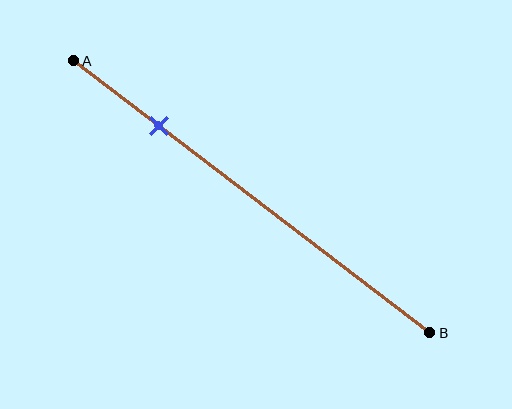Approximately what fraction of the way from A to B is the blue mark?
The blue mark is approximately 25% of the way from A to B.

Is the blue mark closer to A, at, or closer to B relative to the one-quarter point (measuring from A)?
The blue mark is approximately at the one-quarter point of segment AB.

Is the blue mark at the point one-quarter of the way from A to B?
Yes, the mark is approximately at the one-quarter point.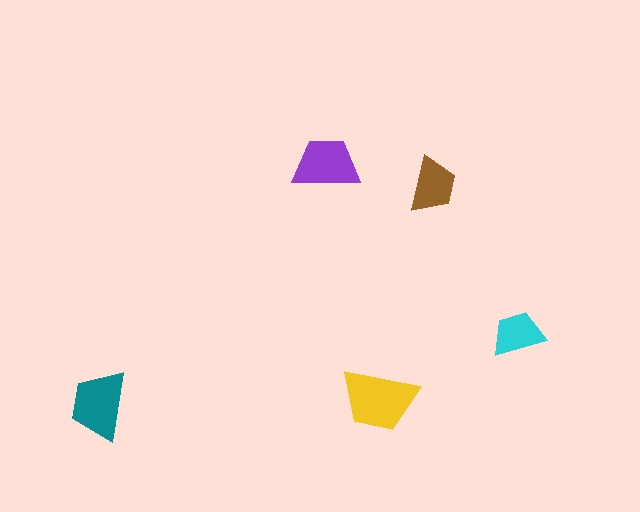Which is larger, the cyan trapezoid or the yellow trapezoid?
The yellow one.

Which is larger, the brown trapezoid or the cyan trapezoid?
The brown one.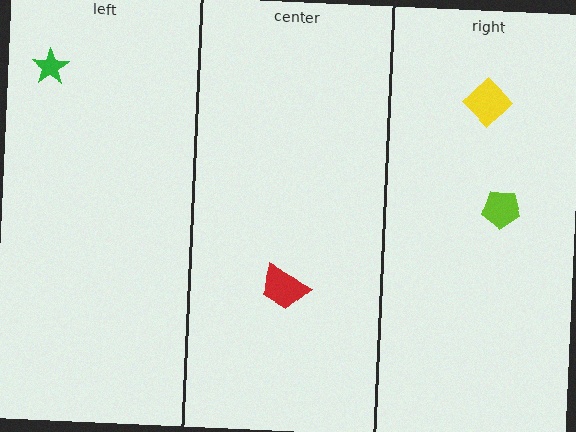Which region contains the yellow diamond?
The right region.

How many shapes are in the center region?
1.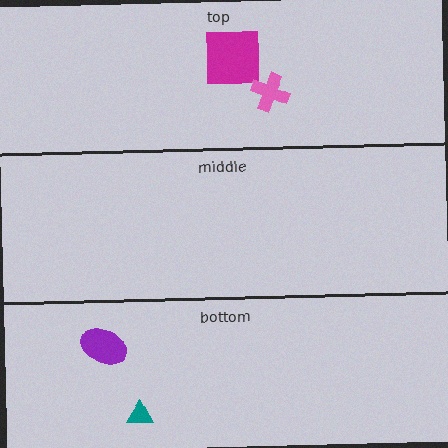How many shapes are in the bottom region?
2.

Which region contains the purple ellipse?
The bottom region.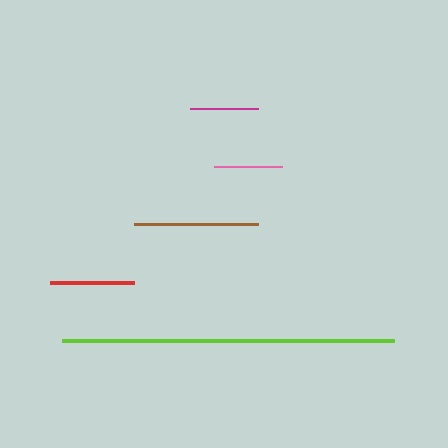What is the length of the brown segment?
The brown segment is approximately 124 pixels long.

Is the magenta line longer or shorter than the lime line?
The lime line is longer than the magenta line.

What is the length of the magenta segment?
The magenta segment is approximately 68 pixels long.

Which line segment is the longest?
The lime line is the longest at approximately 333 pixels.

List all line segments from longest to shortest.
From longest to shortest: lime, brown, red, pink, magenta.